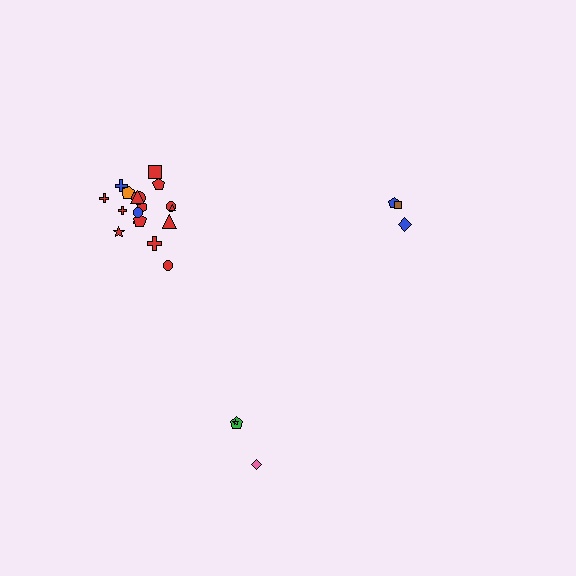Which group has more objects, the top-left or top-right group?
The top-left group.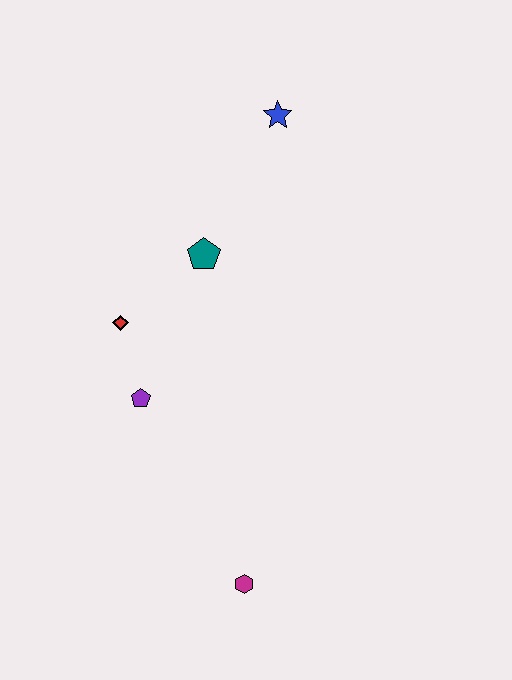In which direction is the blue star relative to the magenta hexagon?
The blue star is above the magenta hexagon.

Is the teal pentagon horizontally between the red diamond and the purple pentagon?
No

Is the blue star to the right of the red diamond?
Yes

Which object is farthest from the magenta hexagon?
The blue star is farthest from the magenta hexagon.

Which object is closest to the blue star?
The teal pentagon is closest to the blue star.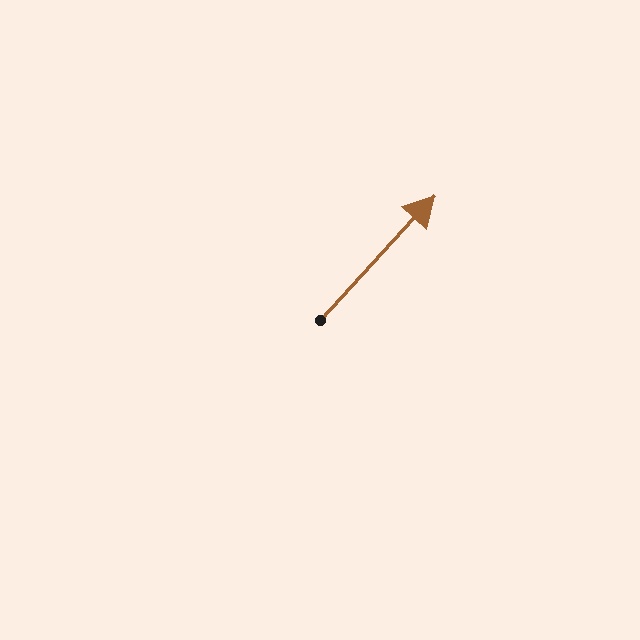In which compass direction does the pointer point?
Northeast.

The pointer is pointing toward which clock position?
Roughly 1 o'clock.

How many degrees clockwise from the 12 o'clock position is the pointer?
Approximately 43 degrees.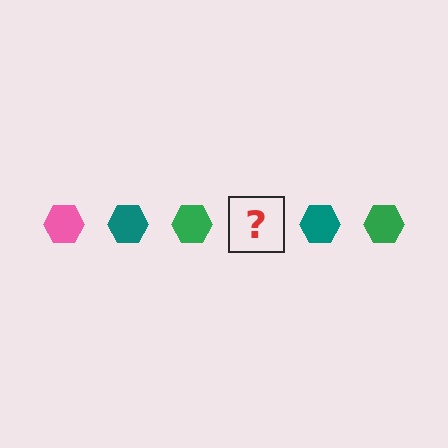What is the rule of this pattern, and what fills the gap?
The rule is that the pattern cycles through pink, teal, green hexagons. The gap should be filled with a pink hexagon.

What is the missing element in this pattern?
The missing element is a pink hexagon.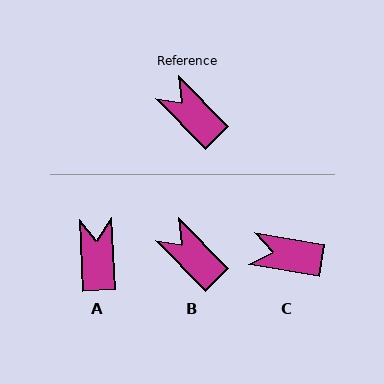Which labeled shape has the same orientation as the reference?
B.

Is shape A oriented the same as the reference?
No, it is off by about 42 degrees.